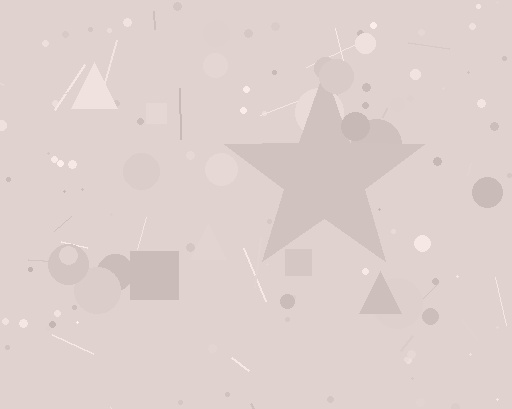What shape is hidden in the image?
A star is hidden in the image.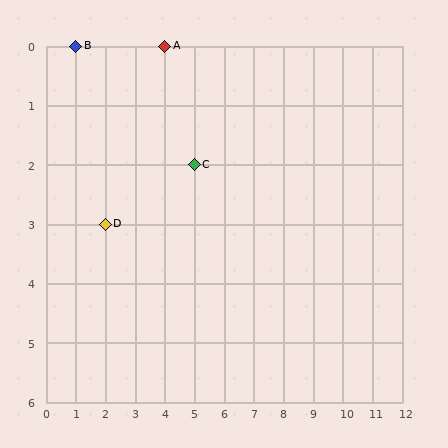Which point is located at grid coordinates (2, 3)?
Point D is at (2, 3).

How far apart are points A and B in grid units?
Points A and B are 3 columns apart.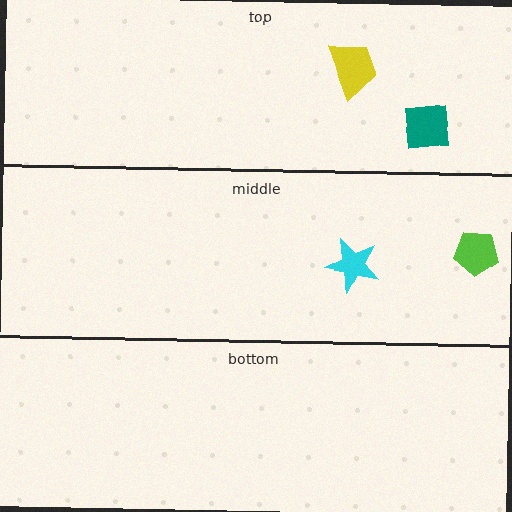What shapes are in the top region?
The teal square, the yellow trapezoid.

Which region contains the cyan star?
The middle region.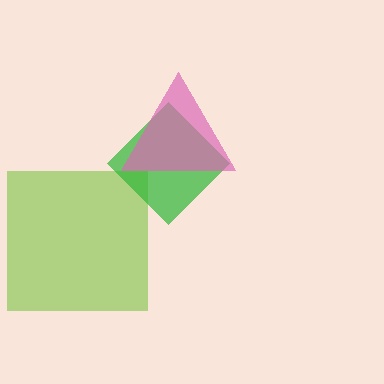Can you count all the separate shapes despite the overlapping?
Yes, there are 3 separate shapes.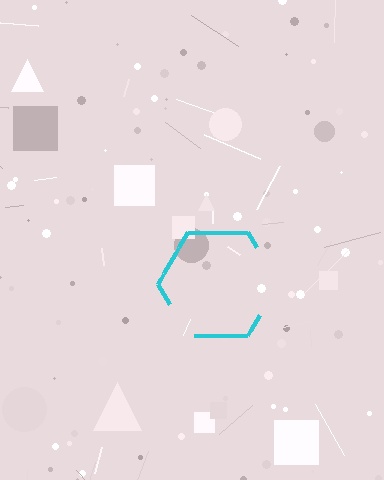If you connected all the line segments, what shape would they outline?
They would outline a hexagon.